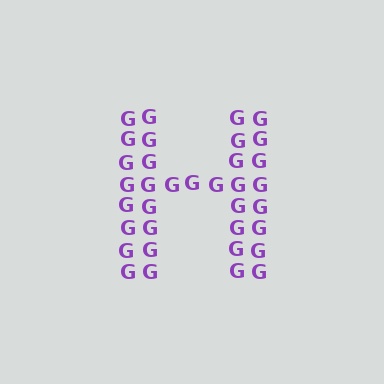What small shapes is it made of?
It is made of small letter G's.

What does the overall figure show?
The overall figure shows the letter H.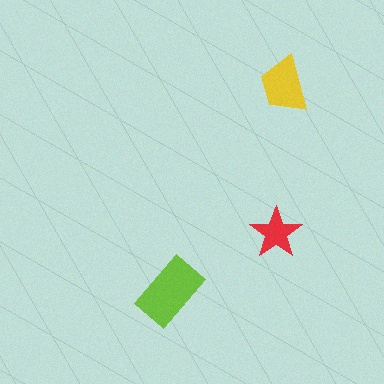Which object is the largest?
The lime rectangle.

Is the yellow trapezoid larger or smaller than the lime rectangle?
Smaller.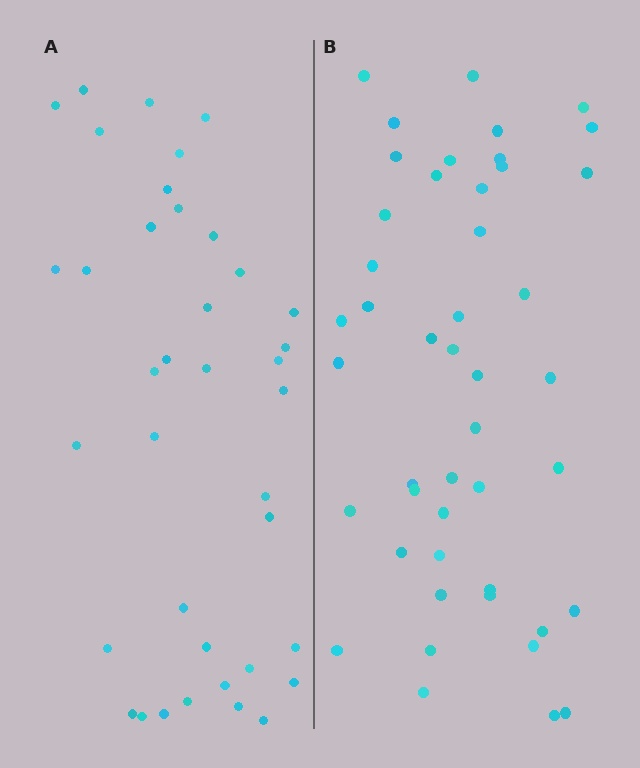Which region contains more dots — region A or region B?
Region B (the right region) has more dots.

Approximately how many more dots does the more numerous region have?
Region B has roughly 8 or so more dots than region A.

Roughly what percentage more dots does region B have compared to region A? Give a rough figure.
About 20% more.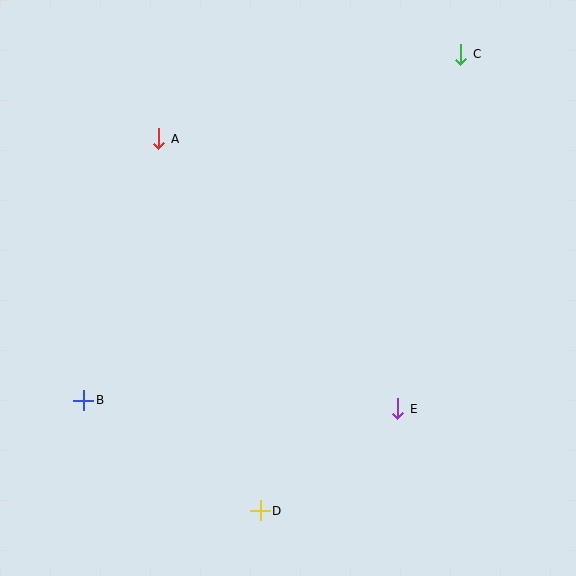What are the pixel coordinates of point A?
Point A is at (159, 139).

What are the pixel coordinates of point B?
Point B is at (84, 400).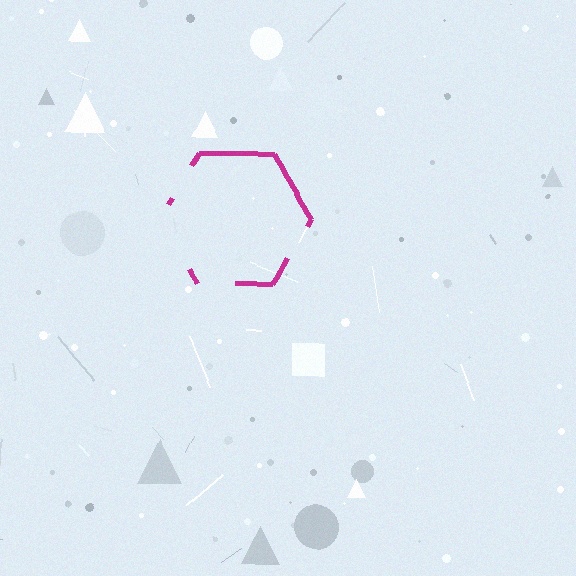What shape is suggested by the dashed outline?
The dashed outline suggests a hexagon.